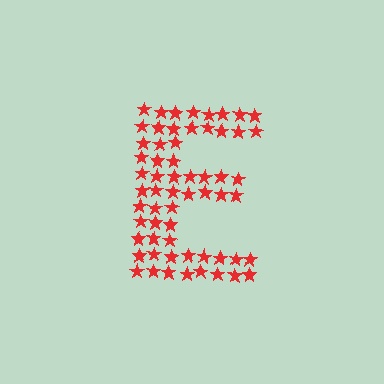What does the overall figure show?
The overall figure shows the letter E.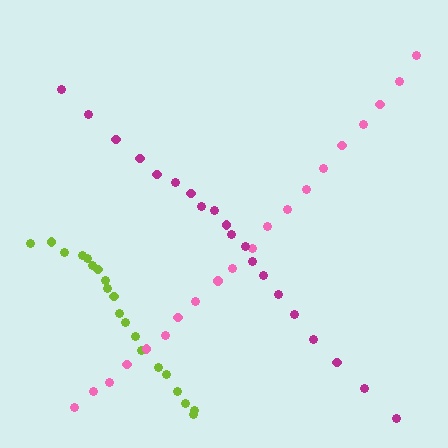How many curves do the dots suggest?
There are 3 distinct paths.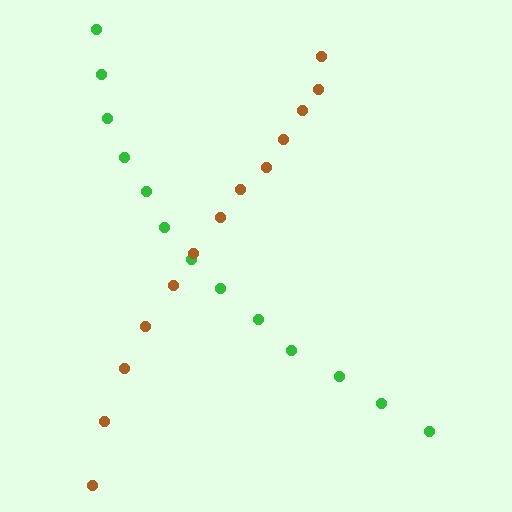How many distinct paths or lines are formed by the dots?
There are 2 distinct paths.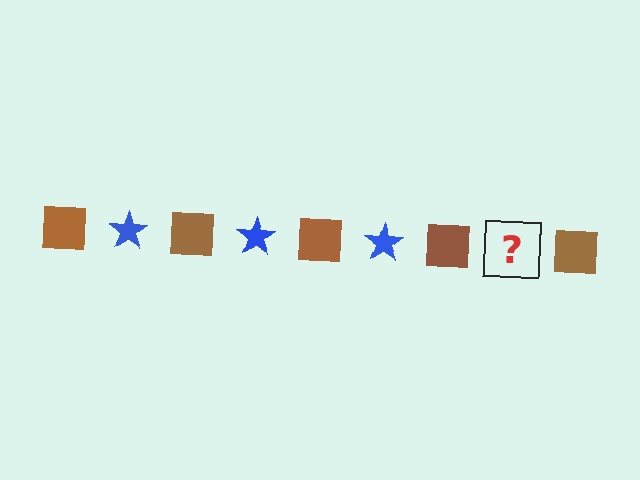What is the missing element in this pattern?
The missing element is a blue star.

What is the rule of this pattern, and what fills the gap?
The rule is that the pattern alternates between brown square and blue star. The gap should be filled with a blue star.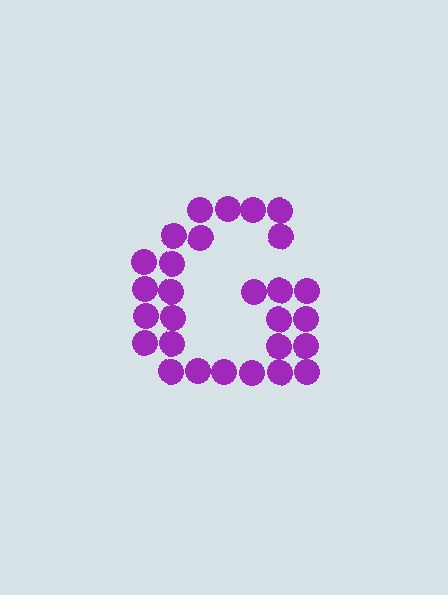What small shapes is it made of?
It is made of small circles.